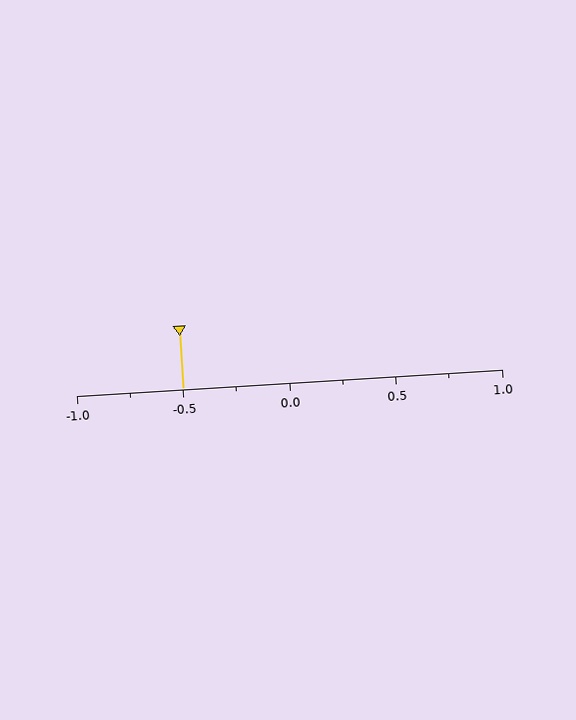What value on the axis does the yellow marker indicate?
The marker indicates approximately -0.5.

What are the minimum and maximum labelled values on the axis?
The axis runs from -1.0 to 1.0.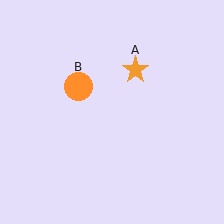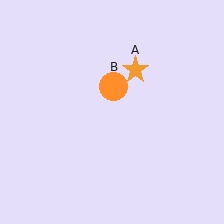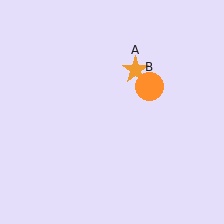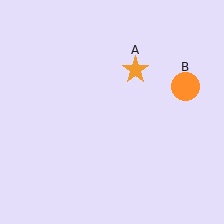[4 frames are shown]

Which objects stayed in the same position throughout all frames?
Orange star (object A) remained stationary.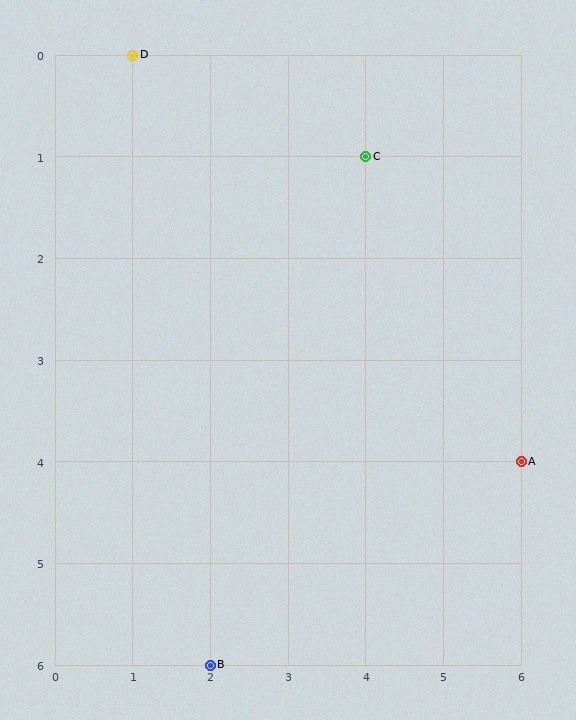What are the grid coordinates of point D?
Point D is at grid coordinates (1, 0).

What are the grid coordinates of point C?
Point C is at grid coordinates (4, 1).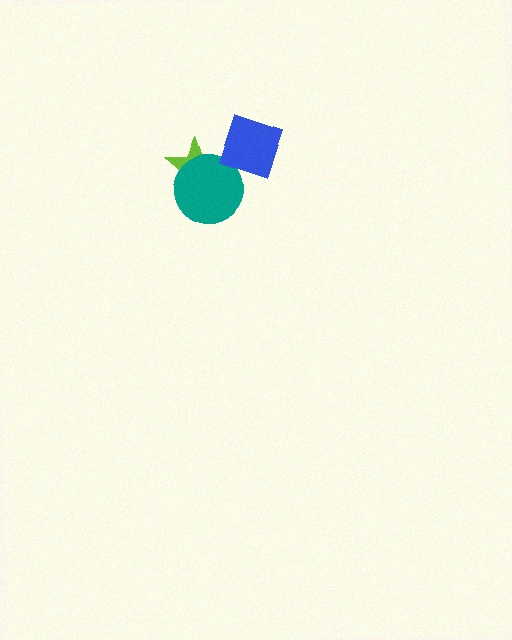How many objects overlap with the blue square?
0 objects overlap with the blue square.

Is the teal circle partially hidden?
No, no other shape covers it.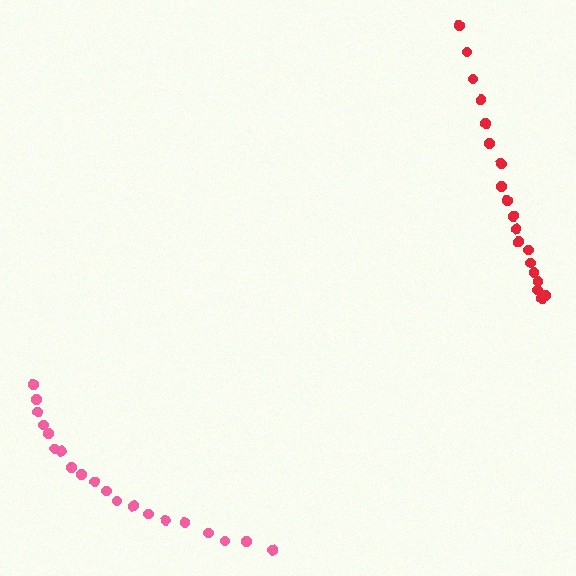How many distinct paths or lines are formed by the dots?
There are 2 distinct paths.